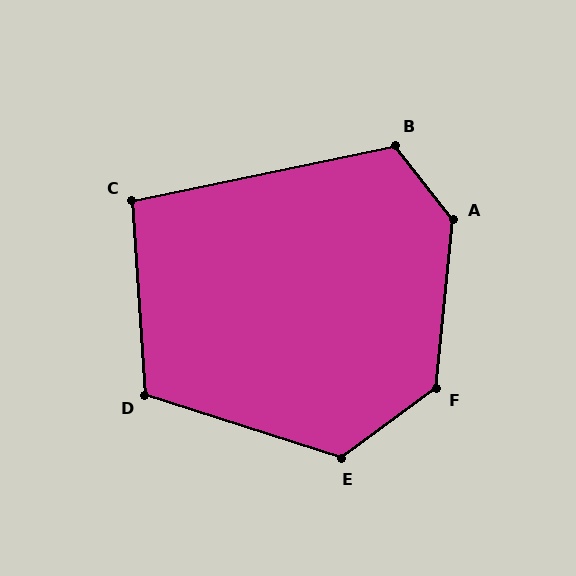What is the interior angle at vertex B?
Approximately 116 degrees (obtuse).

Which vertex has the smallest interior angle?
C, at approximately 98 degrees.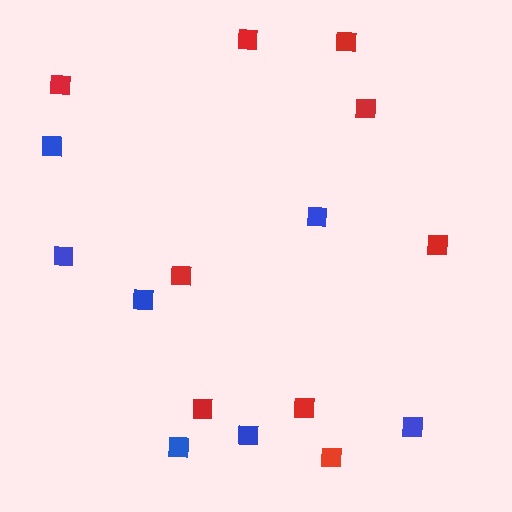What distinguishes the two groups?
There are 2 groups: one group of red squares (9) and one group of blue squares (7).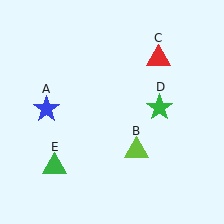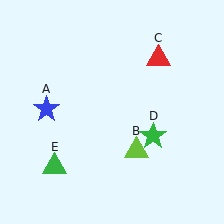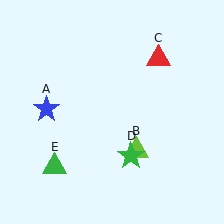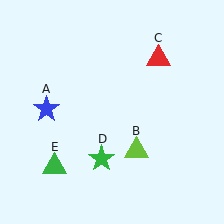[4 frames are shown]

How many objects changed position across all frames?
1 object changed position: green star (object D).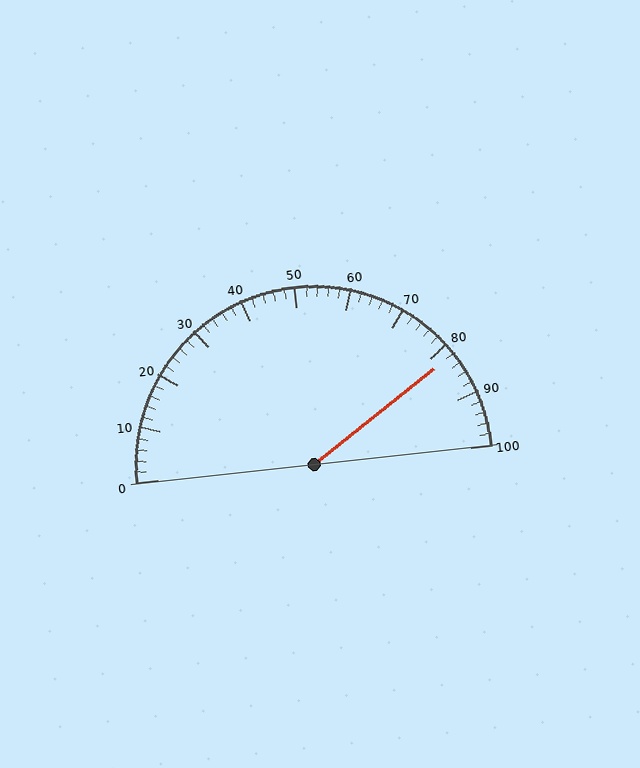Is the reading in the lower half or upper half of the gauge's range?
The reading is in the upper half of the range (0 to 100).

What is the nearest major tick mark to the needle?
The nearest major tick mark is 80.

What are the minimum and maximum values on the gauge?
The gauge ranges from 0 to 100.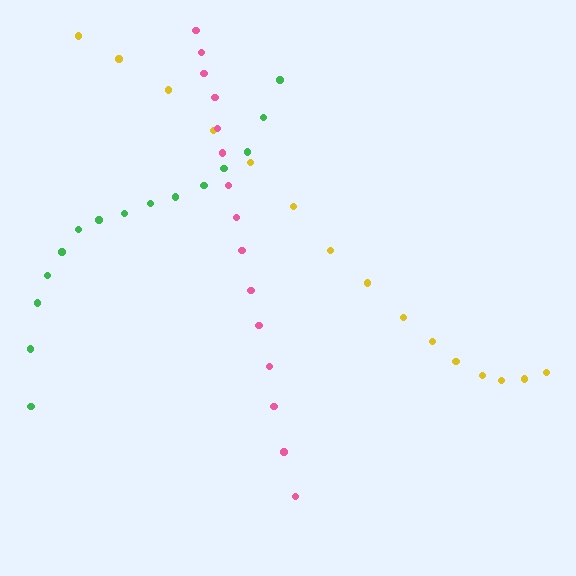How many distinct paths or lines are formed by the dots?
There are 3 distinct paths.